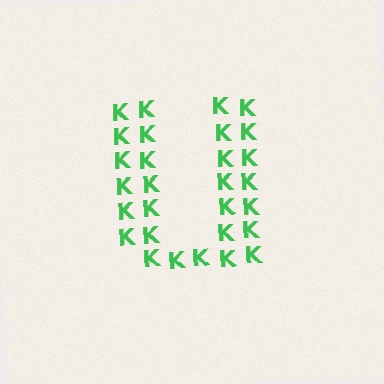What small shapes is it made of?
It is made of small letter K's.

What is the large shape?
The large shape is the letter U.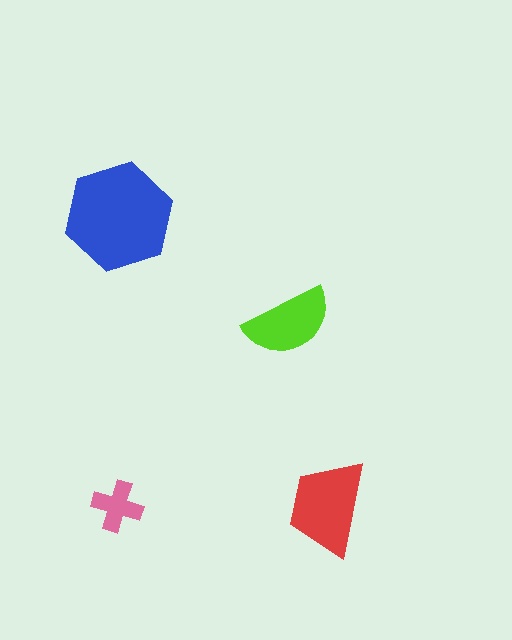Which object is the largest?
The blue hexagon.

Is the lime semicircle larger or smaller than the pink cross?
Larger.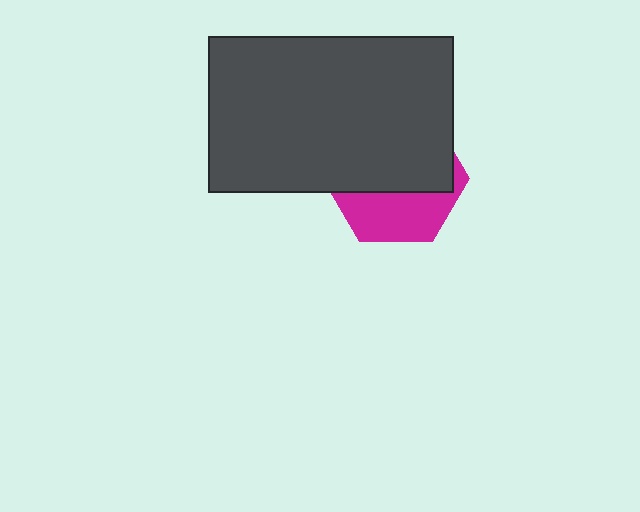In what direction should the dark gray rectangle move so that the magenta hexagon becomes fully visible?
The dark gray rectangle should move up. That is the shortest direction to clear the overlap and leave the magenta hexagon fully visible.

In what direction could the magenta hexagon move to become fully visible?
The magenta hexagon could move down. That would shift it out from behind the dark gray rectangle entirely.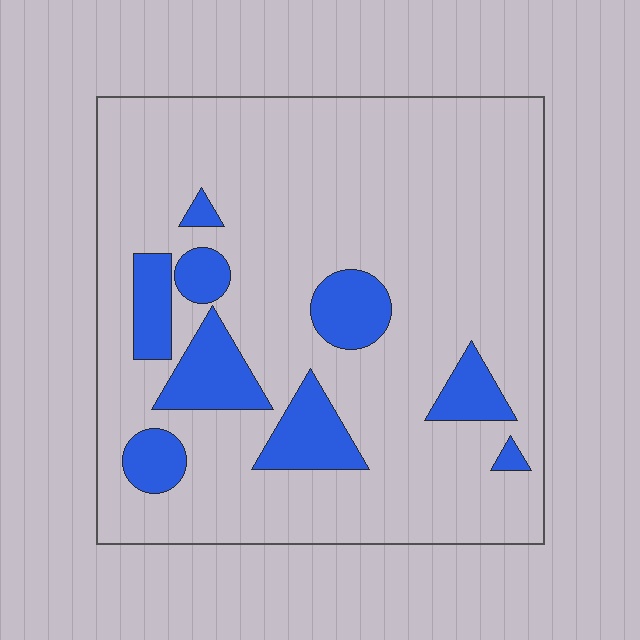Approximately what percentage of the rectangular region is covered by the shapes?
Approximately 15%.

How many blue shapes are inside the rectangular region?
9.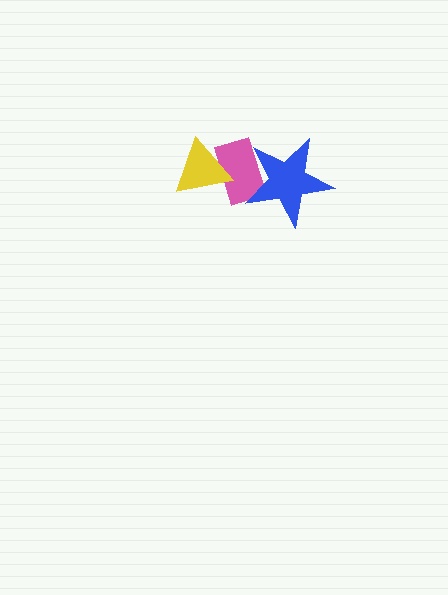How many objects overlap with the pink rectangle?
2 objects overlap with the pink rectangle.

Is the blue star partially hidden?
No, no other shape covers it.